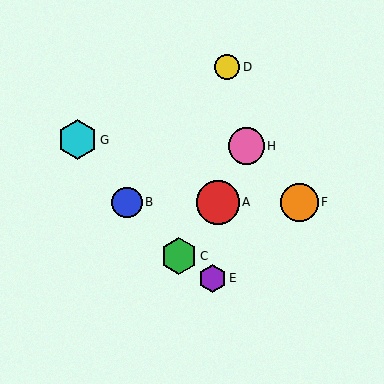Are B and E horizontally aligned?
No, B is at y≈202 and E is at y≈278.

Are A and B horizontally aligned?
Yes, both are at y≈202.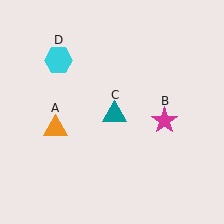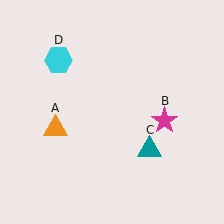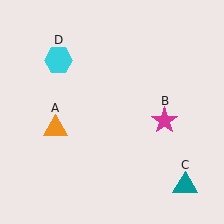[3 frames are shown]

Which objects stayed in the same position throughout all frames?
Orange triangle (object A) and magenta star (object B) and cyan hexagon (object D) remained stationary.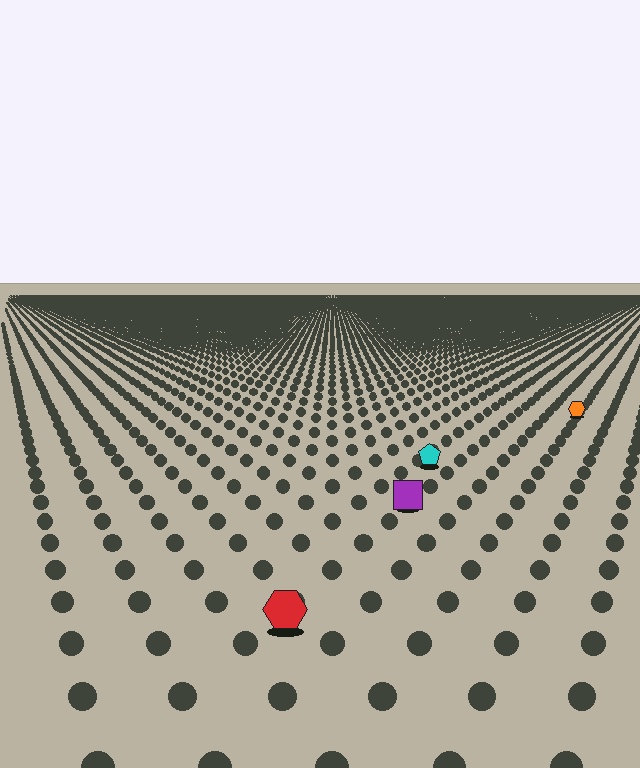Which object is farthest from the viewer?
The orange hexagon is farthest from the viewer. It appears smaller and the ground texture around it is denser.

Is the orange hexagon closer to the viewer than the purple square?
No. The purple square is closer — you can tell from the texture gradient: the ground texture is coarser near it.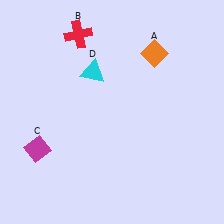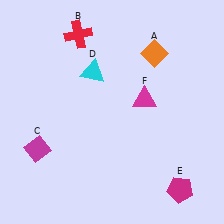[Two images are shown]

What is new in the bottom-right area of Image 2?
A magenta pentagon (E) was added in the bottom-right area of Image 2.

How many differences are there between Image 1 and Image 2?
There are 2 differences between the two images.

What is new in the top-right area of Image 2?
A magenta triangle (F) was added in the top-right area of Image 2.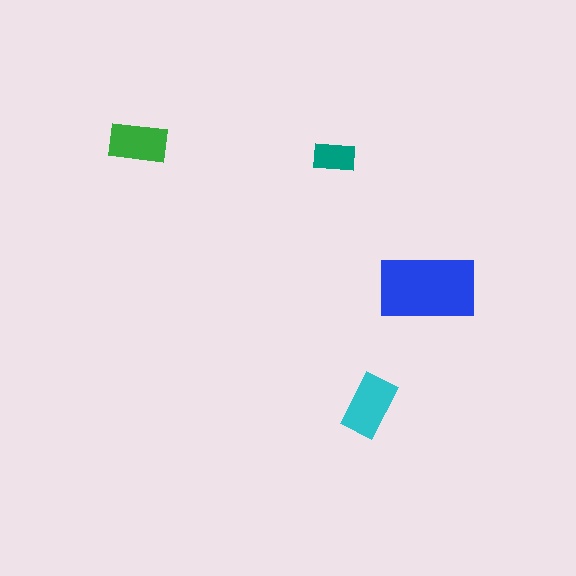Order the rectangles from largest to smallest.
the blue one, the cyan one, the green one, the teal one.